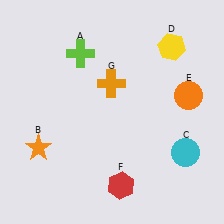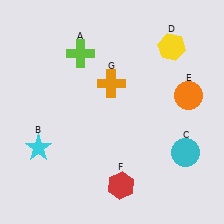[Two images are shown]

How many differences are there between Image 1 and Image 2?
There is 1 difference between the two images.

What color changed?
The star (B) changed from orange in Image 1 to cyan in Image 2.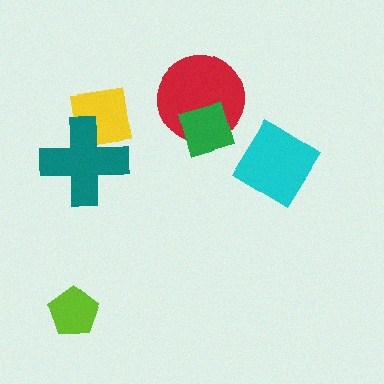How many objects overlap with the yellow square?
1 object overlaps with the yellow square.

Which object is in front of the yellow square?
The teal cross is in front of the yellow square.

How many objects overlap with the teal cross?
1 object overlaps with the teal cross.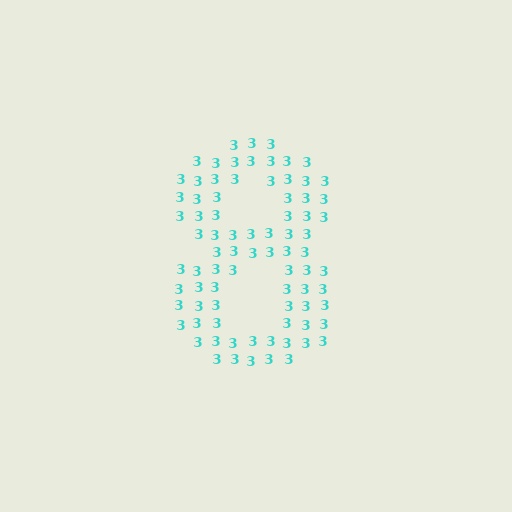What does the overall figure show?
The overall figure shows the digit 8.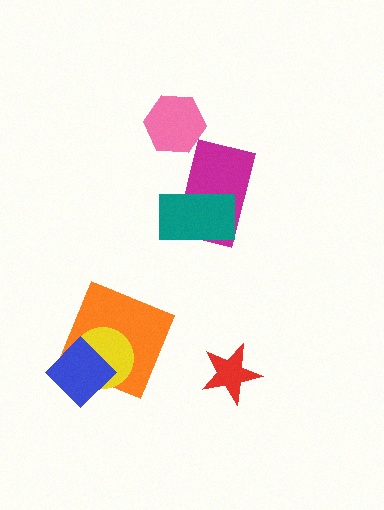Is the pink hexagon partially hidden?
No, no other shape covers it.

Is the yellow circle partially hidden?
Yes, it is partially covered by another shape.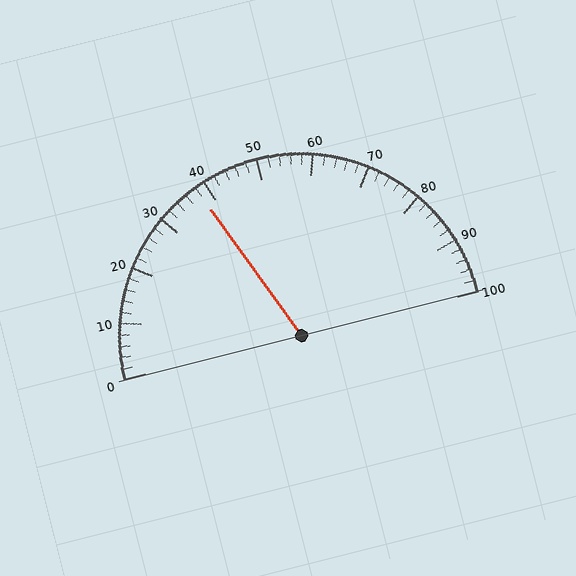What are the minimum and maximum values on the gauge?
The gauge ranges from 0 to 100.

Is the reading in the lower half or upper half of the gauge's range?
The reading is in the lower half of the range (0 to 100).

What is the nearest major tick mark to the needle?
The nearest major tick mark is 40.